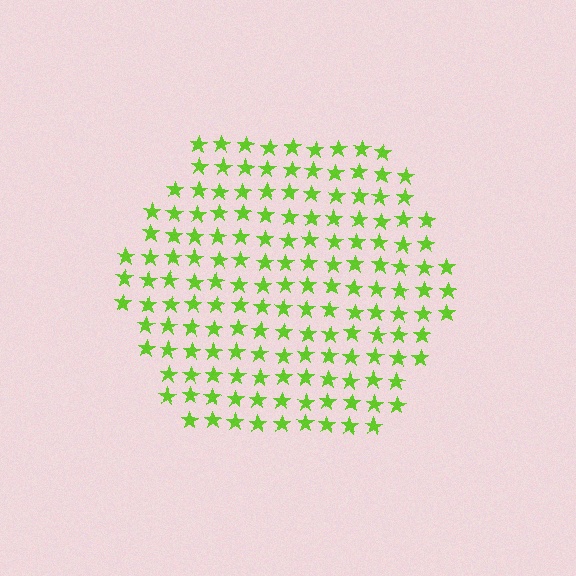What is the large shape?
The large shape is a hexagon.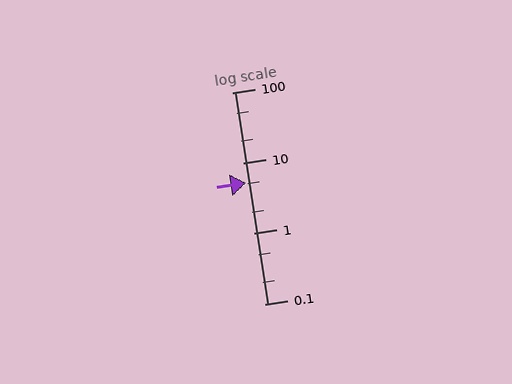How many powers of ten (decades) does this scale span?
The scale spans 3 decades, from 0.1 to 100.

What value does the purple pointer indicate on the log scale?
The pointer indicates approximately 5.3.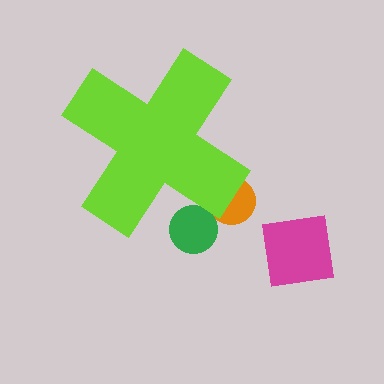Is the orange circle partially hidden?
Yes, the orange circle is partially hidden behind the lime cross.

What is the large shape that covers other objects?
A lime cross.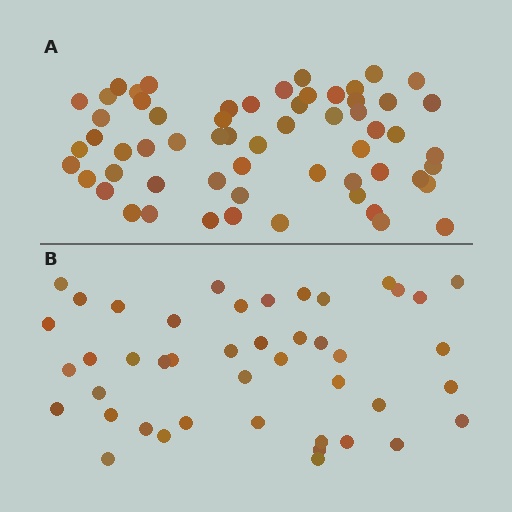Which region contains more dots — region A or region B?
Region A (the top region) has more dots.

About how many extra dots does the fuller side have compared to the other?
Region A has approximately 15 more dots than region B.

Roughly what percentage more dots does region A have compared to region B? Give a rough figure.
About 35% more.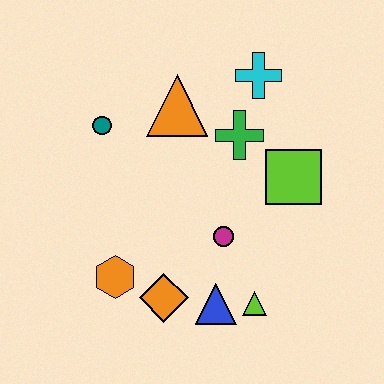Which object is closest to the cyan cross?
The green cross is closest to the cyan cross.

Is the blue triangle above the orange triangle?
No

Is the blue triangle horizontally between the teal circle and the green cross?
Yes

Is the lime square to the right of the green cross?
Yes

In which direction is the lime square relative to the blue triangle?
The lime square is above the blue triangle.